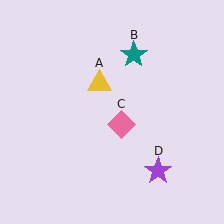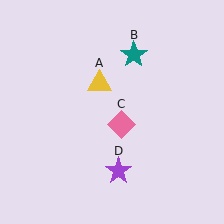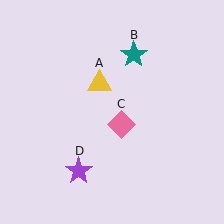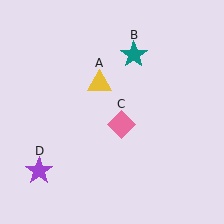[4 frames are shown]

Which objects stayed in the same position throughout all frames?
Yellow triangle (object A) and teal star (object B) and pink diamond (object C) remained stationary.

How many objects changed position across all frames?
1 object changed position: purple star (object D).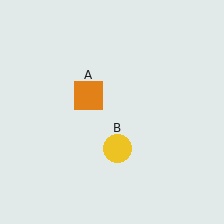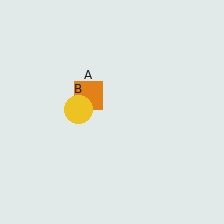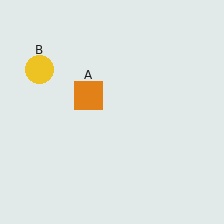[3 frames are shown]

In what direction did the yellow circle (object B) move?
The yellow circle (object B) moved up and to the left.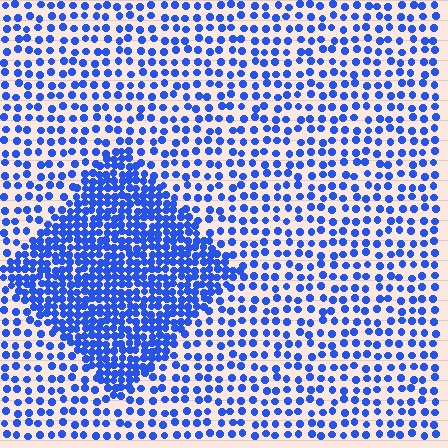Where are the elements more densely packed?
The elements are more densely packed inside the diamond boundary.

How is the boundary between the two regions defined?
The boundary is defined by a change in element density (approximately 2.3x ratio). All elements are the same color, size, and shape.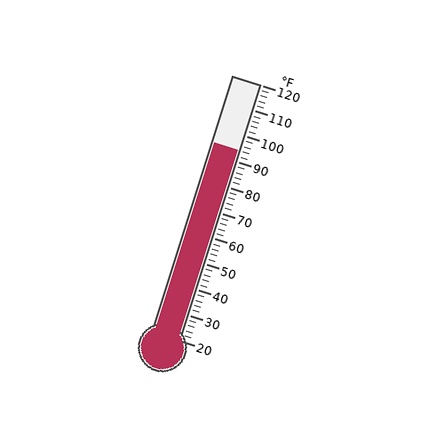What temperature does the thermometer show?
The thermometer shows approximately 94°F.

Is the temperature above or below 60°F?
The temperature is above 60°F.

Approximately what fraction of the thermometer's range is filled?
The thermometer is filled to approximately 75% of its range.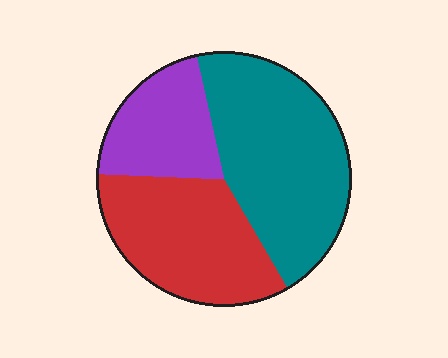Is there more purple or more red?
Red.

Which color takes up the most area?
Teal, at roughly 45%.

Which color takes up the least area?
Purple, at roughly 20%.